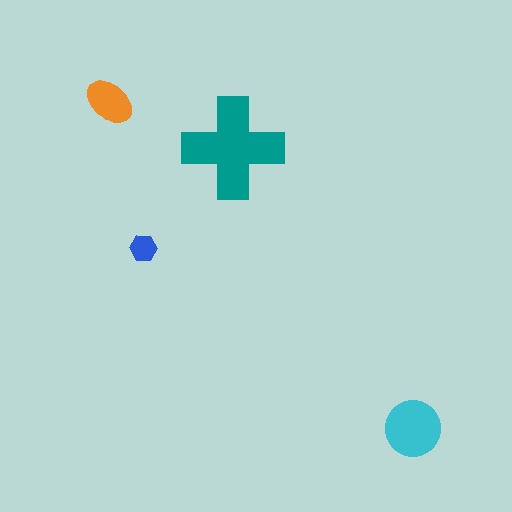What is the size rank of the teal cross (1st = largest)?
1st.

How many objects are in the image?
There are 4 objects in the image.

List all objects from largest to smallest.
The teal cross, the cyan circle, the orange ellipse, the blue hexagon.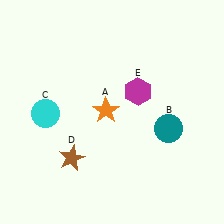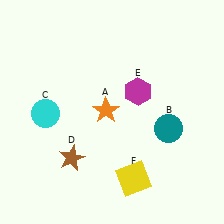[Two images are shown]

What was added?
A yellow square (F) was added in Image 2.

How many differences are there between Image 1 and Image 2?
There is 1 difference between the two images.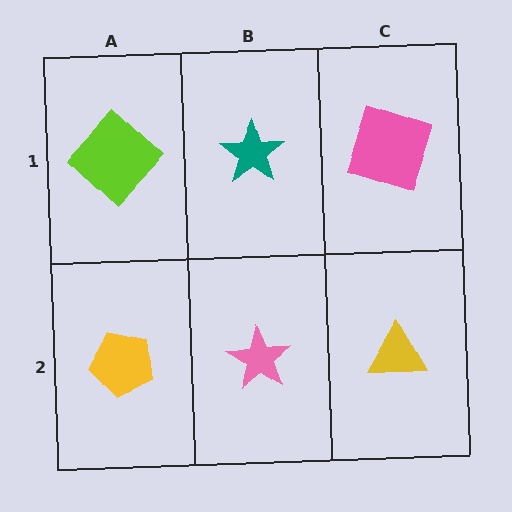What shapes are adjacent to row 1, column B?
A pink star (row 2, column B), a lime diamond (row 1, column A), a pink square (row 1, column C).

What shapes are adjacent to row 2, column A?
A lime diamond (row 1, column A), a pink star (row 2, column B).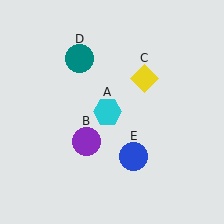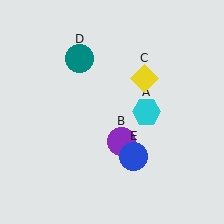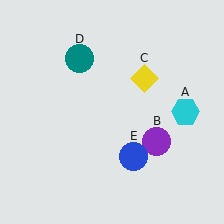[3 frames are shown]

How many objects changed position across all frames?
2 objects changed position: cyan hexagon (object A), purple circle (object B).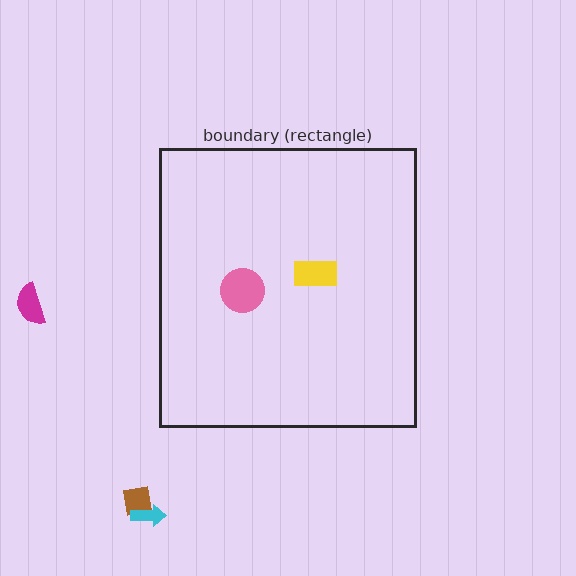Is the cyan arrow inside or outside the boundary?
Outside.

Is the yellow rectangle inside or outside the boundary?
Inside.